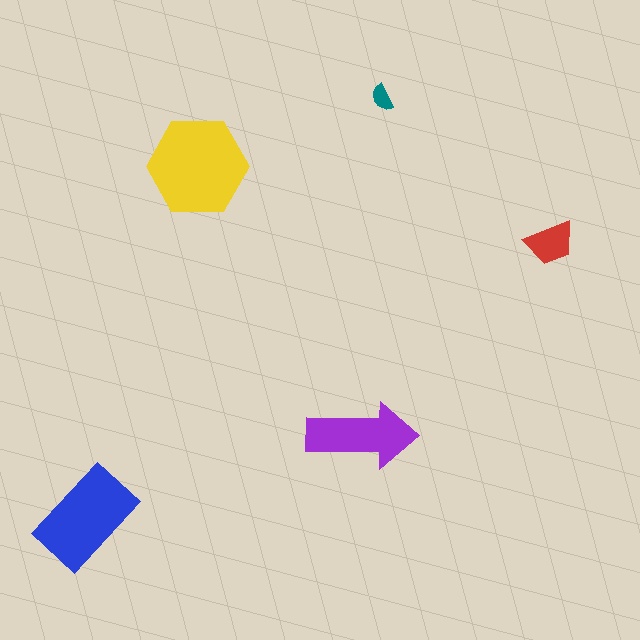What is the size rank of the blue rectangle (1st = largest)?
2nd.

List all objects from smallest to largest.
The teal semicircle, the red trapezoid, the purple arrow, the blue rectangle, the yellow hexagon.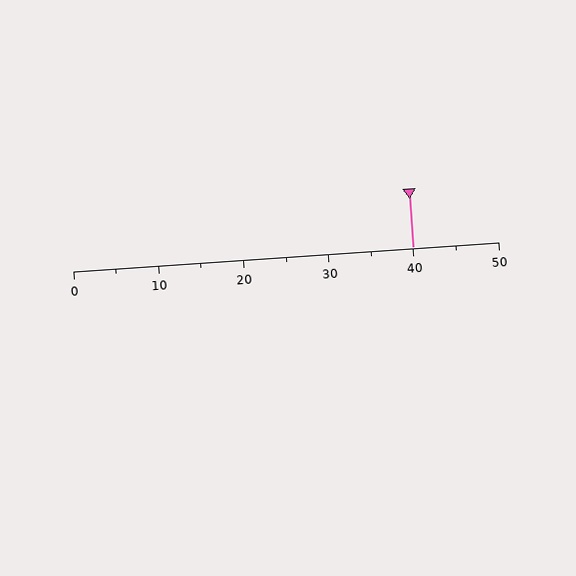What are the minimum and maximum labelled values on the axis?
The axis runs from 0 to 50.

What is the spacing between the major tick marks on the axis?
The major ticks are spaced 10 apart.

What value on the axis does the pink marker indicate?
The marker indicates approximately 40.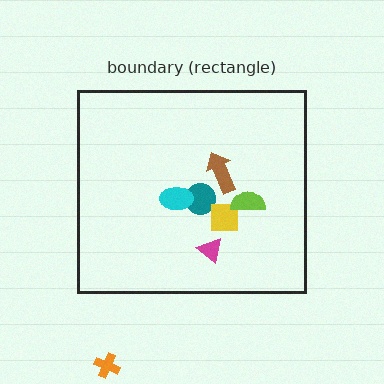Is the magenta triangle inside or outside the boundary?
Inside.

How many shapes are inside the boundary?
6 inside, 1 outside.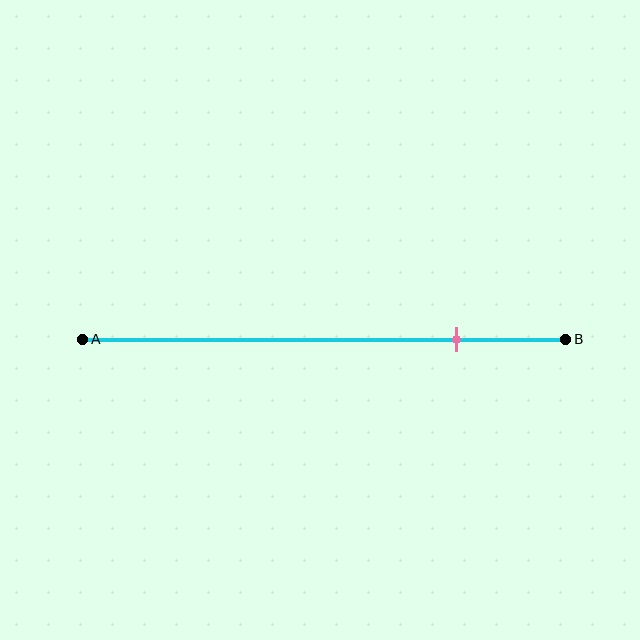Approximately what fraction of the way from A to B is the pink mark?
The pink mark is approximately 80% of the way from A to B.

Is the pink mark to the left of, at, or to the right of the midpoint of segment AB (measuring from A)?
The pink mark is to the right of the midpoint of segment AB.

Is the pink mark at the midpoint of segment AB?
No, the mark is at about 80% from A, not at the 50% midpoint.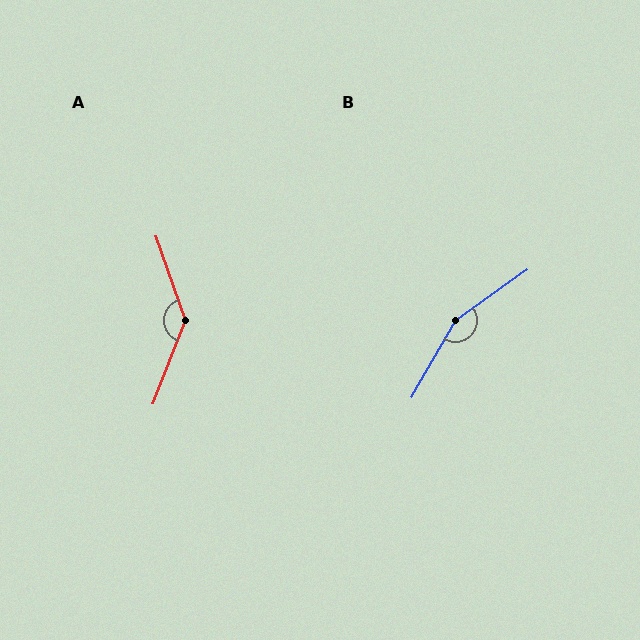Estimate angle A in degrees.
Approximately 140 degrees.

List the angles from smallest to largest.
A (140°), B (155°).